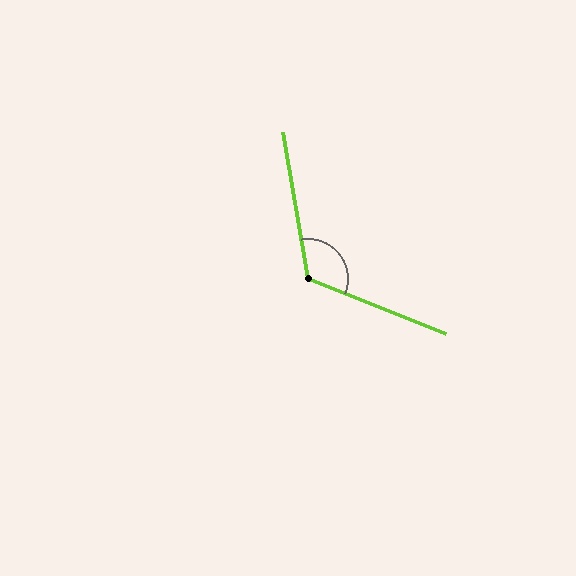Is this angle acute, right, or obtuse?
It is obtuse.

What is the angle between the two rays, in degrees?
Approximately 121 degrees.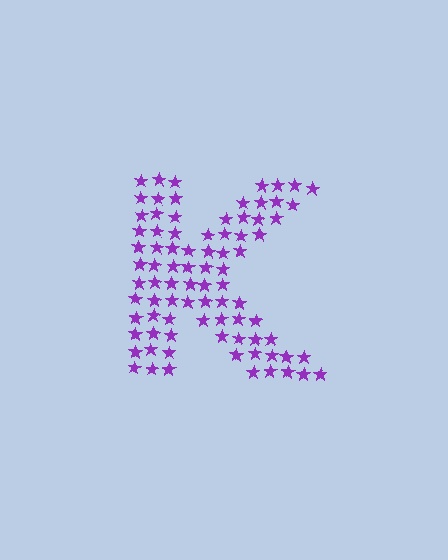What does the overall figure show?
The overall figure shows the letter K.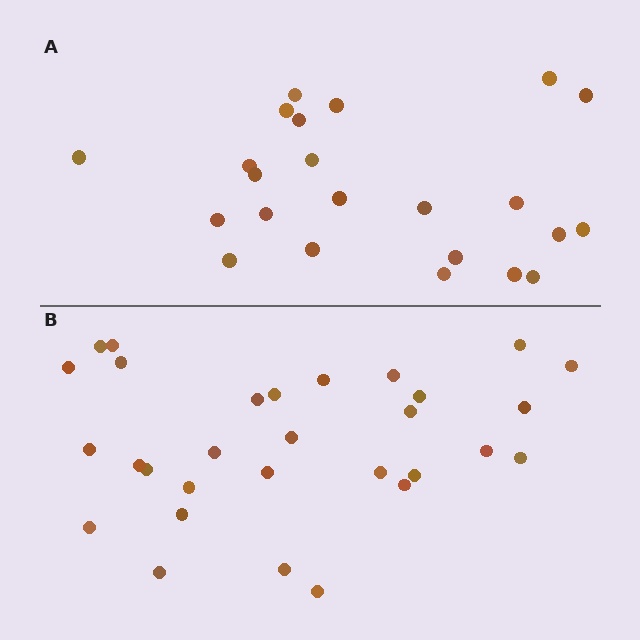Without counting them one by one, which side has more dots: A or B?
Region B (the bottom region) has more dots.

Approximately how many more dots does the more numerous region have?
Region B has roughly 8 or so more dots than region A.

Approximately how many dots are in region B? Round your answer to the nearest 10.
About 30 dots.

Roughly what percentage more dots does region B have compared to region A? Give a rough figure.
About 30% more.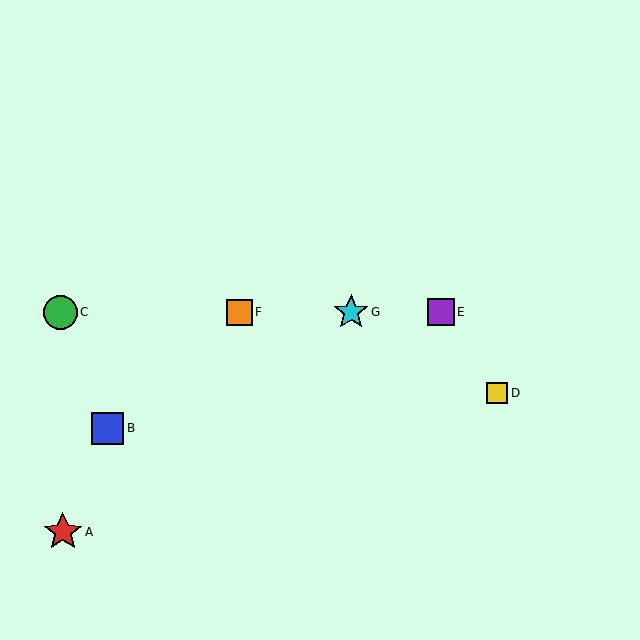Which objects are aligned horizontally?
Objects C, E, F, G are aligned horizontally.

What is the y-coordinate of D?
Object D is at y≈393.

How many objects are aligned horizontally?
4 objects (C, E, F, G) are aligned horizontally.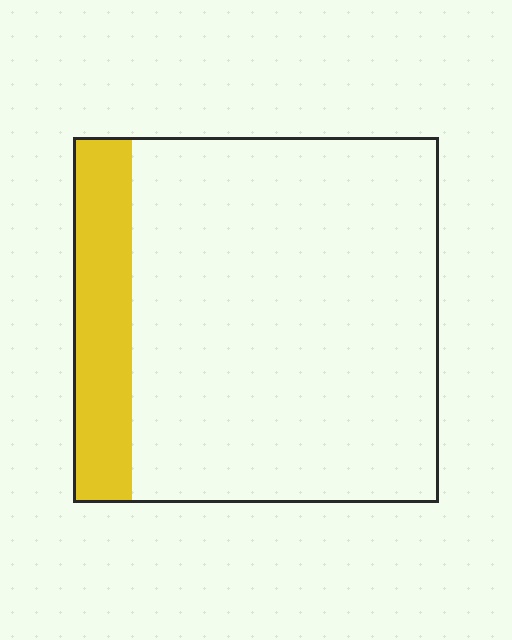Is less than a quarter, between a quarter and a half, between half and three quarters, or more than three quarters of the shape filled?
Less than a quarter.